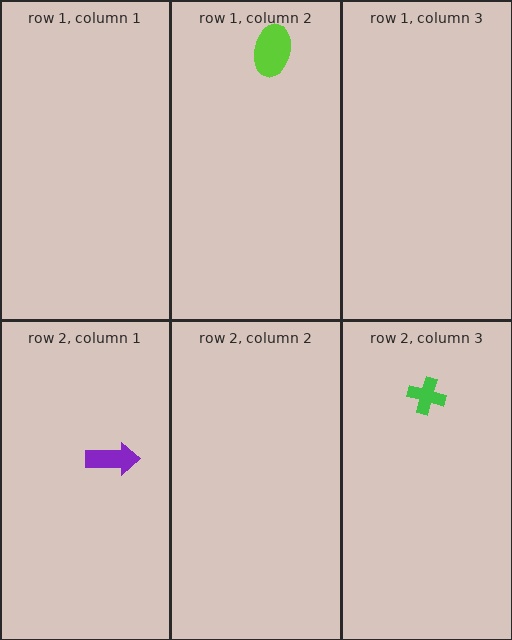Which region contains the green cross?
The row 2, column 3 region.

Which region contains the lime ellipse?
The row 1, column 2 region.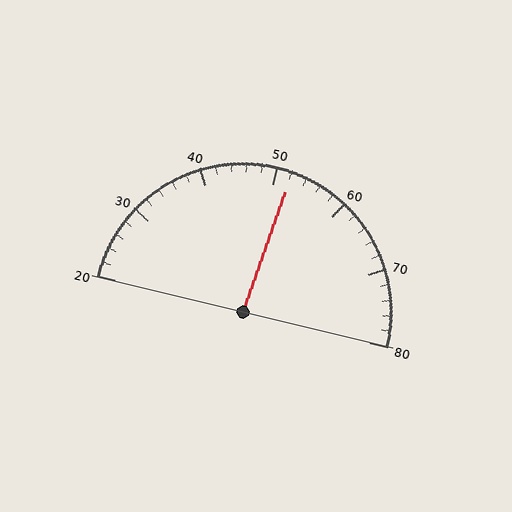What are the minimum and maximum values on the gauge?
The gauge ranges from 20 to 80.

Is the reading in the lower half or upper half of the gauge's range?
The reading is in the upper half of the range (20 to 80).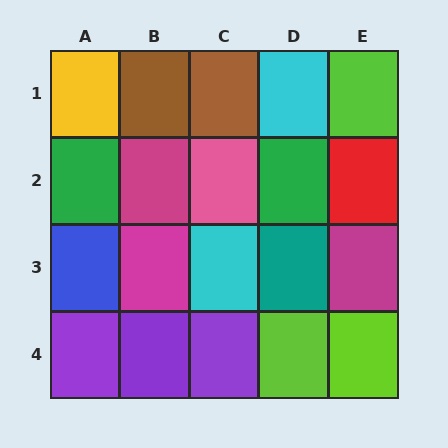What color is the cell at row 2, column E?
Red.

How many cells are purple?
3 cells are purple.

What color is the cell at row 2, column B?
Magenta.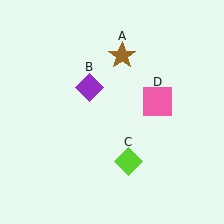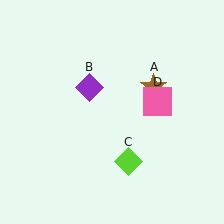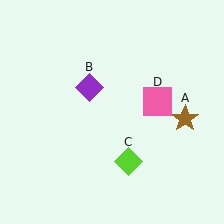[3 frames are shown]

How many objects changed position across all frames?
1 object changed position: brown star (object A).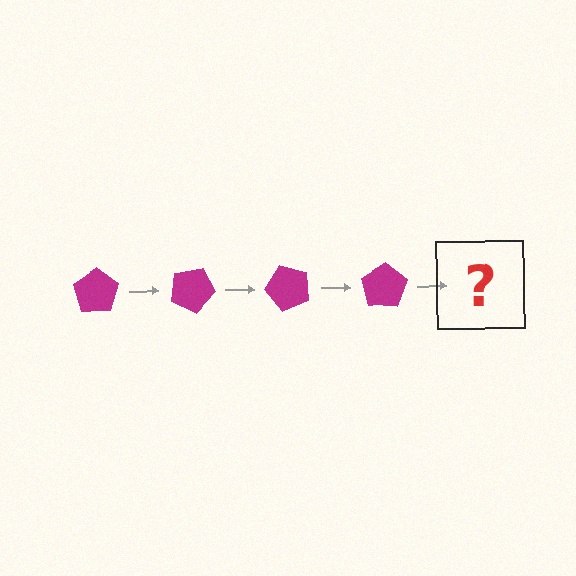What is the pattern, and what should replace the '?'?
The pattern is that the pentagon rotates 25 degrees each step. The '?' should be a magenta pentagon rotated 100 degrees.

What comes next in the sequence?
The next element should be a magenta pentagon rotated 100 degrees.